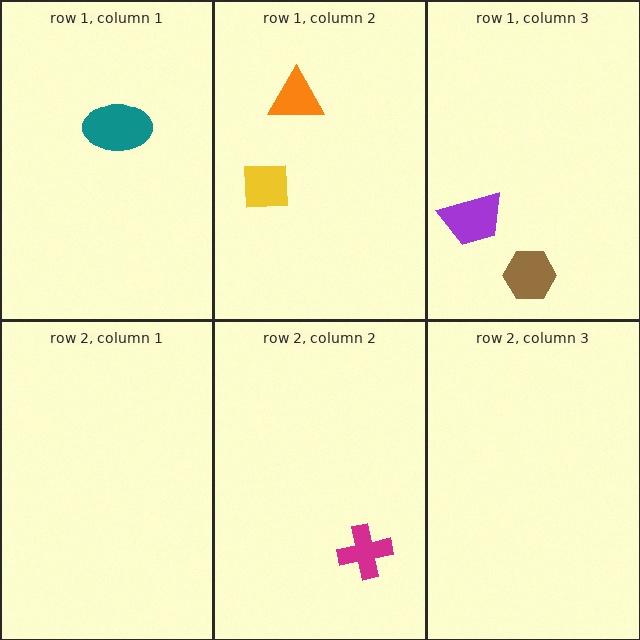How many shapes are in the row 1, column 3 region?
2.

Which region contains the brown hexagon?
The row 1, column 3 region.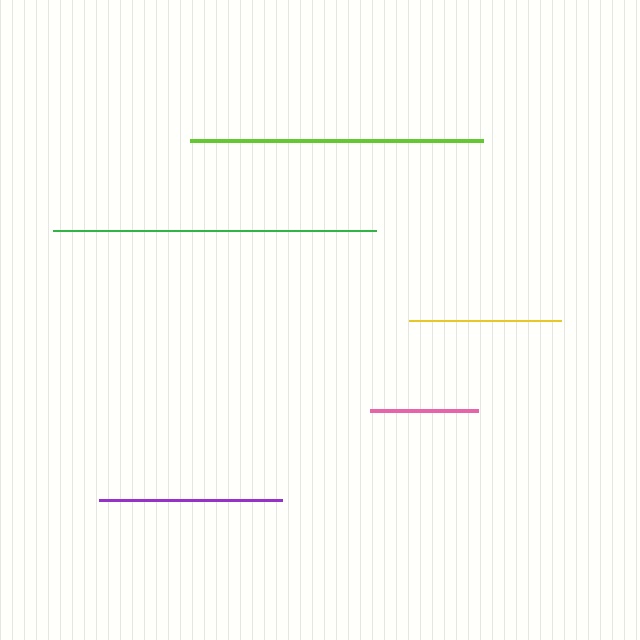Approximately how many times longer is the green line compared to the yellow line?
The green line is approximately 2.1 times the length of the yellow line.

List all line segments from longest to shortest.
From longest to shortest: green, lime, purple, yellow, pink.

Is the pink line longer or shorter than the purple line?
The purple line is longer than the pink line.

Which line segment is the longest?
The green line is the longest at approximately 323 pixels.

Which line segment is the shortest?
The pink line is the shortest at approximately 108 pixels.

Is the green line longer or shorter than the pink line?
The green line is longer than the pink line.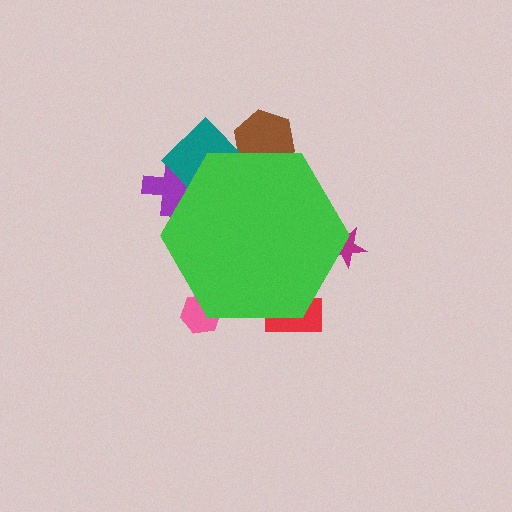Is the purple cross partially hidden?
Yes, the purple cross is partially hidden behind the green hexagon.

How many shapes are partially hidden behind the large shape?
6 shapes are partially hidden.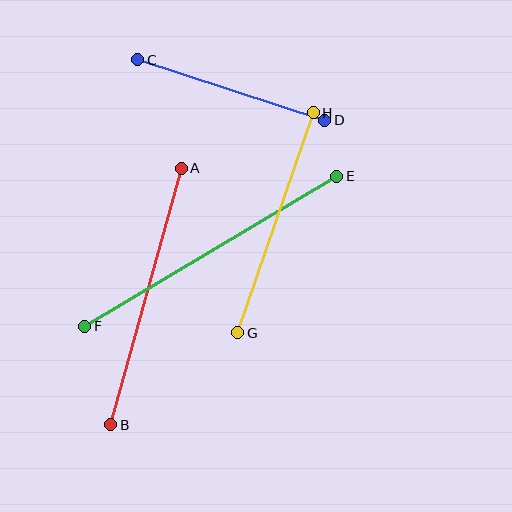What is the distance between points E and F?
The distance is approximately 293 pixels.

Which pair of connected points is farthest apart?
Points E and F are farthest apart.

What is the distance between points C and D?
The distance is approximately 196 pixels.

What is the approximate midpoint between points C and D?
The midpoint is at approximately (231, 90) pixels.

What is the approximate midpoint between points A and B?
The midpoint is at approximately (146, 296) pixels.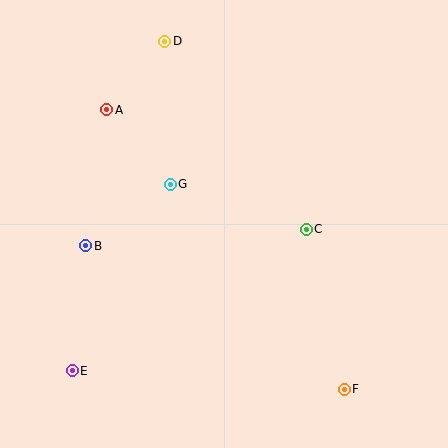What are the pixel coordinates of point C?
Point C is at (306, 229).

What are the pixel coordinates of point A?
Point A is at (107, 110).